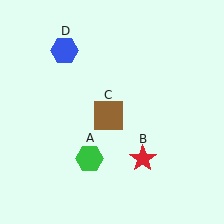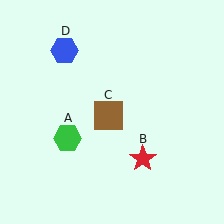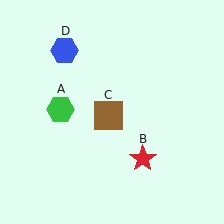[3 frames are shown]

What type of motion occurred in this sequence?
The green hexagon (object A) rotated clockwise around the center of the scene.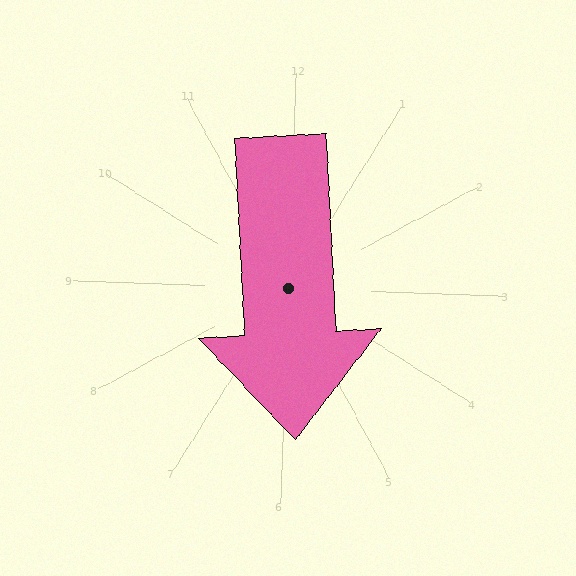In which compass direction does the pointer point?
South.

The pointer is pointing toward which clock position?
Roughly 6 o'clock.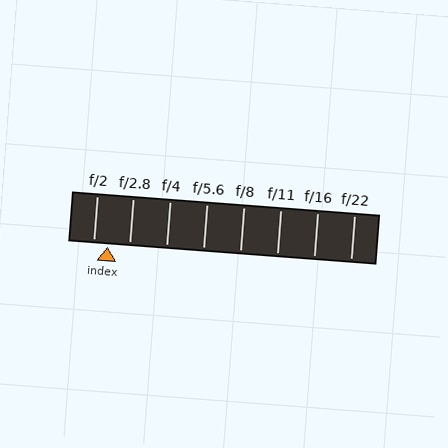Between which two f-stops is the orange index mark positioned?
The index mark is between f/2 and f/2.8.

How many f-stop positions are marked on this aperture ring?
There are 8 f-stop positions marked.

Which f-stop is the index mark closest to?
The index mark is closest to f/2.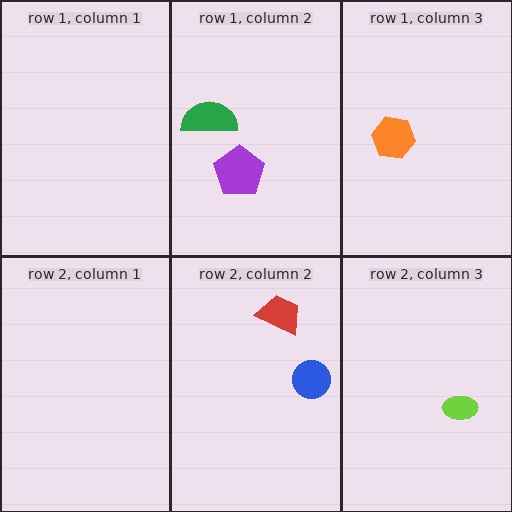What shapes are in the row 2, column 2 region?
The red trapezoid, the blue circle.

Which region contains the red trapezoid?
The row 2, column 2 region.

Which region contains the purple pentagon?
The row 1, column 2 region.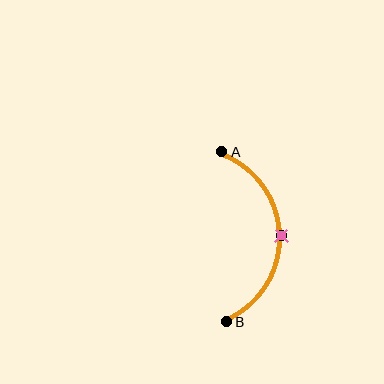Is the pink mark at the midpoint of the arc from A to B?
Yes. The pink mark lies on the arc at equal arc-length from both A and B — it is the arc midpoint.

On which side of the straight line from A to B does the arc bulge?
The arc bulges to the right of the straight line connecting A and B.